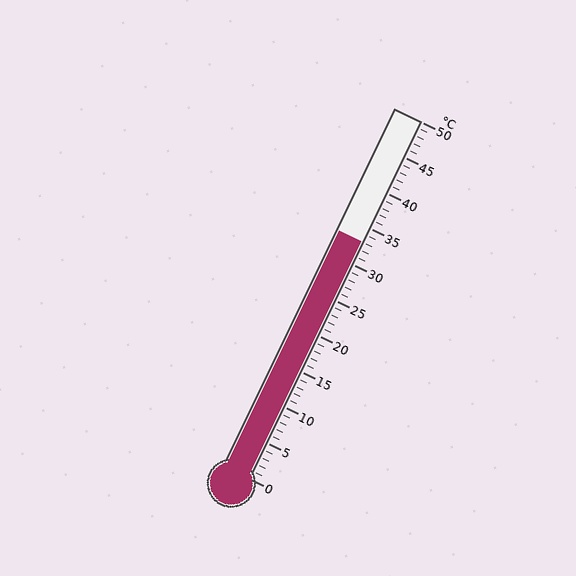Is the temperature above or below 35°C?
The temperature is below 35°C.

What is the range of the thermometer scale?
The thermometer scale ranges from 0°C to 50°C.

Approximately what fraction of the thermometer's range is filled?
The thermometer is filled to approximately 65% of its range.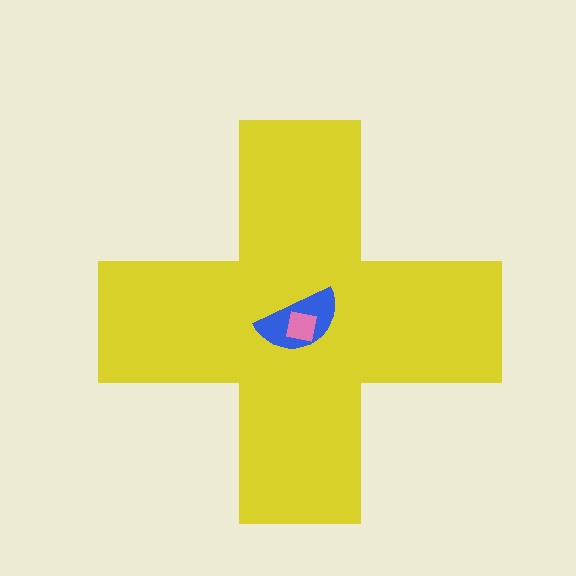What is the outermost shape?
The yellow cross.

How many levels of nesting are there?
3.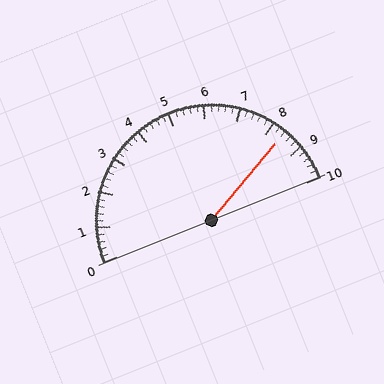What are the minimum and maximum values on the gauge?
The gauge ranges from 0 to 10.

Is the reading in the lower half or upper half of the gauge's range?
The reading is in the upper half of the range (0 to 10).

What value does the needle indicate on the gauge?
The needle indicates approximately 8.4.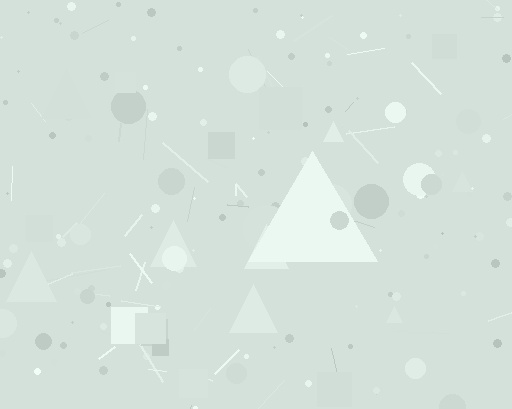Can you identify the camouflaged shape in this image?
The camouflaged shape is a triangle.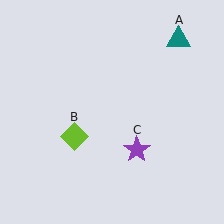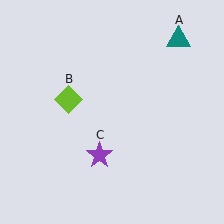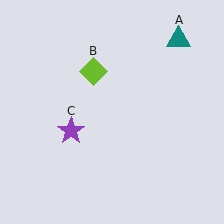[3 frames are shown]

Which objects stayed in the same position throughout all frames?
Teal triangle (object A) remained stationary.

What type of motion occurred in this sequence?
The lime diamond (object B), purple star (object C) rotated clockwise around the center of the scene.